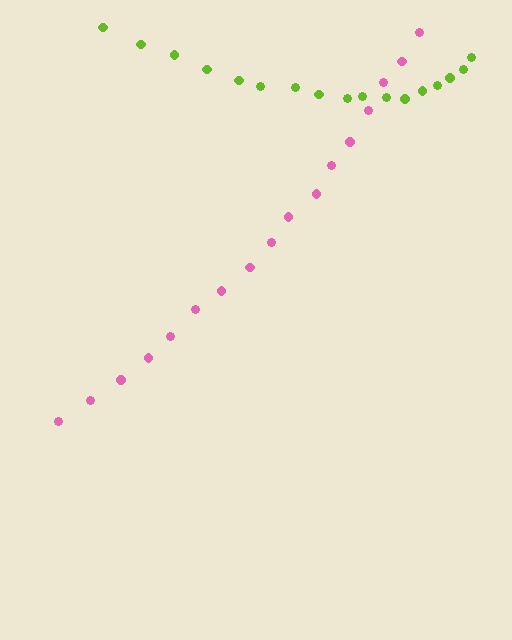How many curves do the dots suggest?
There are 2 distinct paths.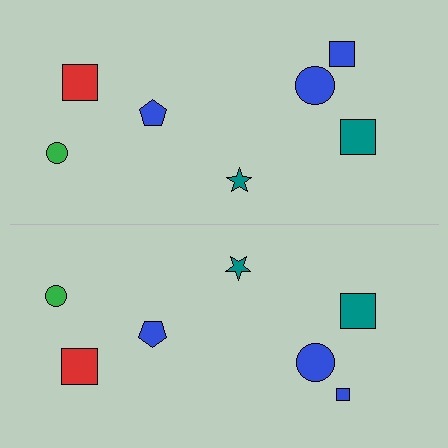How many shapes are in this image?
There are 14 shapes in this image.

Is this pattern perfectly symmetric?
No, the pattern is not perfectly symmetric. The blue square on the bottom side has a different size than its mirror counterpart.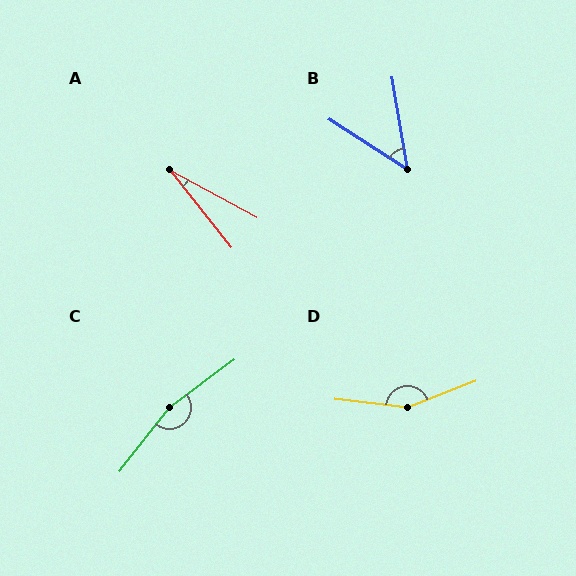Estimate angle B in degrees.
Approximately 48 degrees.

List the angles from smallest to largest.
A (23°), B (48°), D (152°), C (165°).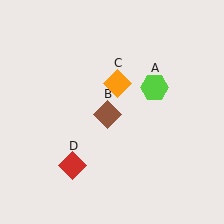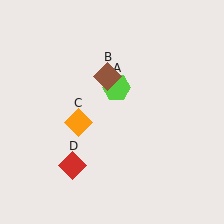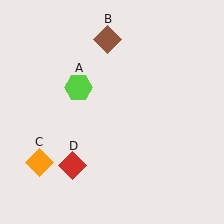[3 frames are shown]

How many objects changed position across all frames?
3 objects changed position: lime hexagon (object A), brown diamond (object B), orange diamond (object C).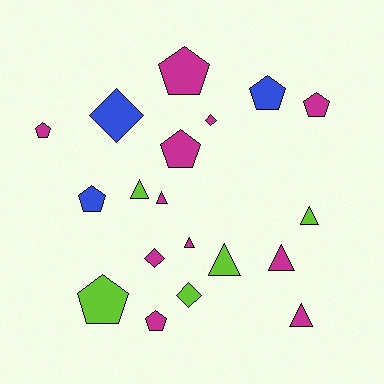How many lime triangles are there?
There are 3 lime triangles.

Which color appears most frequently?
Magenta, with 11 objects.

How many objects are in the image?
There are 19 objects.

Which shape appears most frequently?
Pentagon, with 8 objects.